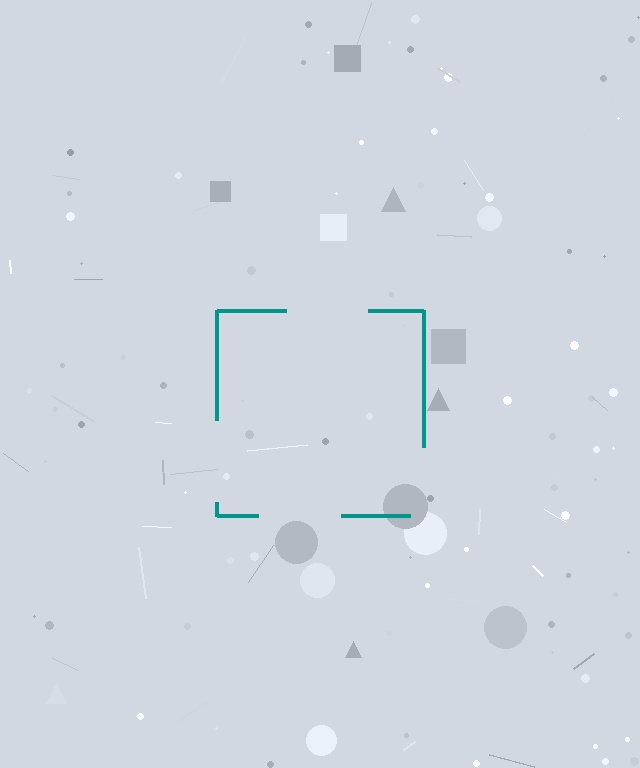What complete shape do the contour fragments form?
The contour fragments form a square.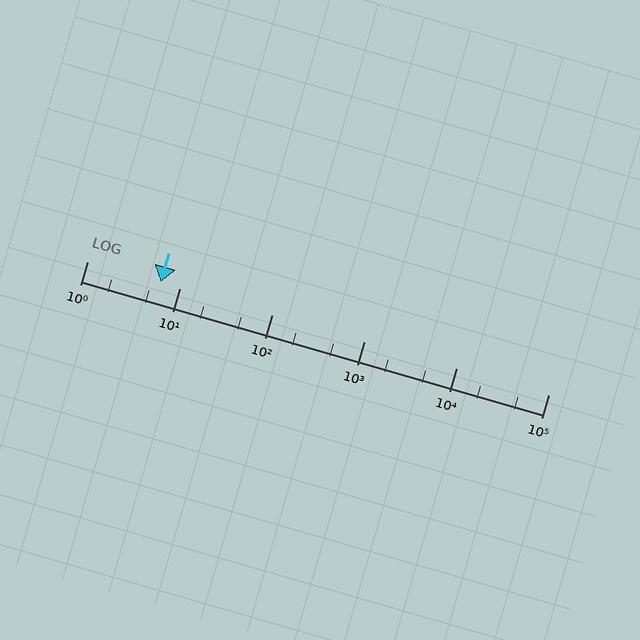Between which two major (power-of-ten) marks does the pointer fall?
The pointer is between 1 and 10.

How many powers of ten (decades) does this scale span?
The scale spans 5 decades, from 1 to 100000.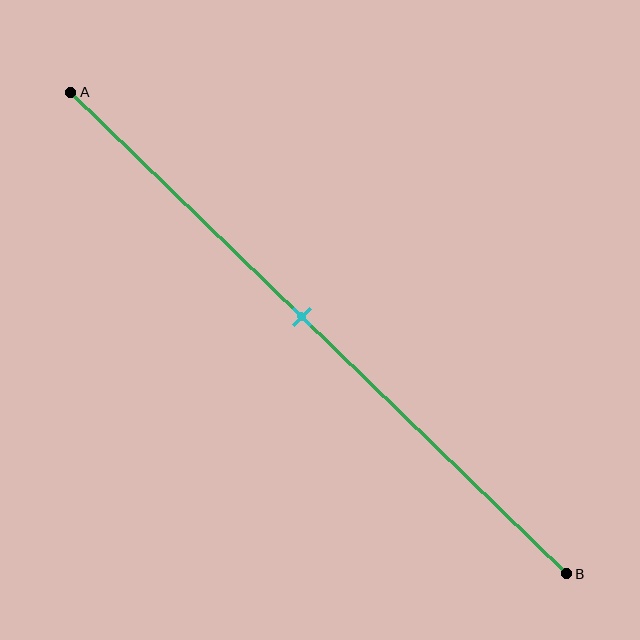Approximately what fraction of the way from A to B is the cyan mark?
The cyan mark is approximately 45% of the way from A to B.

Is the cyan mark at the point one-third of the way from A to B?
No, the mark is at about 45% from A, not at the 33% one-third point.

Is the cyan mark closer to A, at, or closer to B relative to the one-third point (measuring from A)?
The cyan mark is closer to point B than the one-third point of segment AB.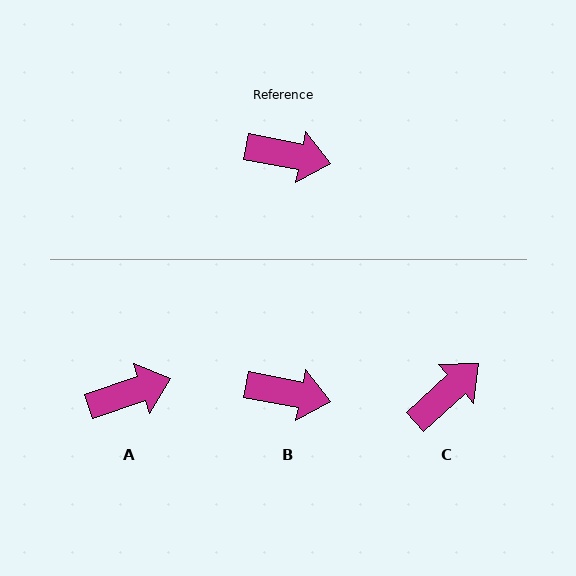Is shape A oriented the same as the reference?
No, it is off by about 30 degrees.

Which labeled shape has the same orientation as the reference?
B.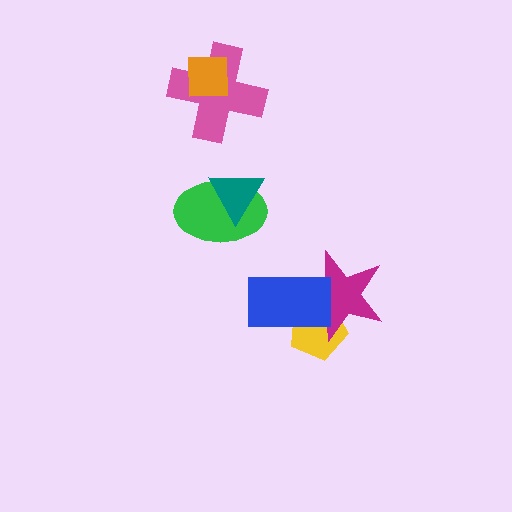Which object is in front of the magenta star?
The blue rectangle is in front of the magenta star.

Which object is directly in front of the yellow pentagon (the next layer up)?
The magenta star is directly in front of the yellow pentagon.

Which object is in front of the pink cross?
The orange square is in front of the pink cross.